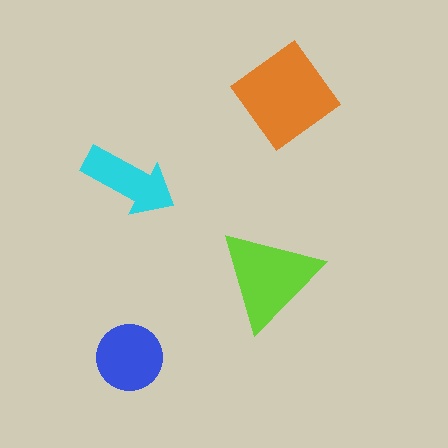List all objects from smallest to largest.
The cyan arrow, the blue circle, the lime triangle, the orange diamond.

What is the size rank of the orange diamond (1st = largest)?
1st.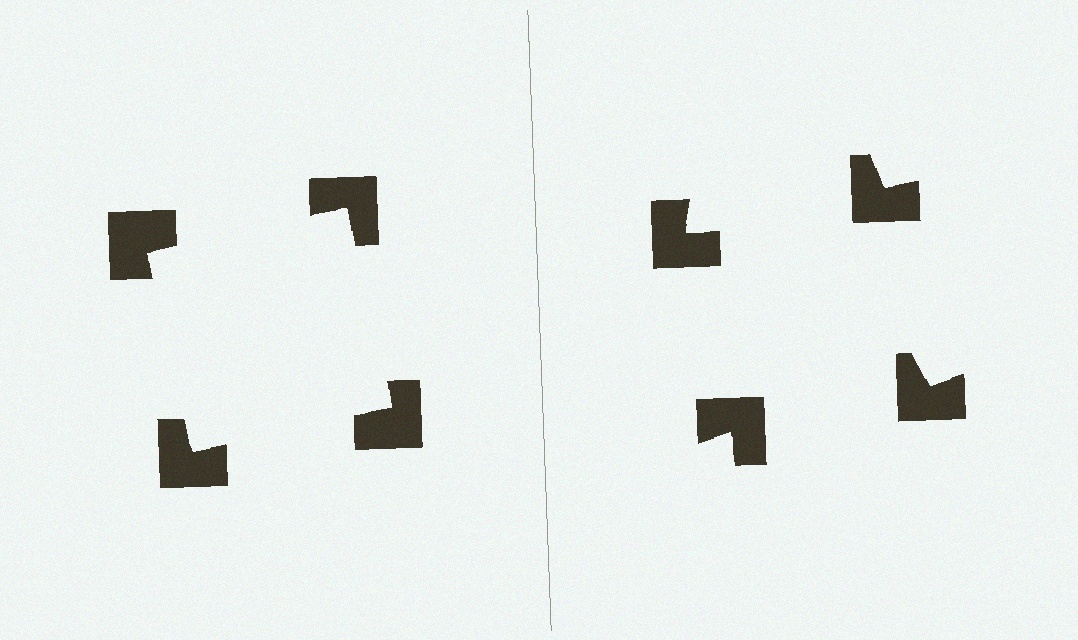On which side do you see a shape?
An illusory square appears on the left side. On the right side the wedge cuts are rotated, so no coherent shape forms.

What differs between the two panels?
The notched squares are positioned identically on both sides; only the wedge orientations differ. On the left they align to a square; on the right they are misaligned.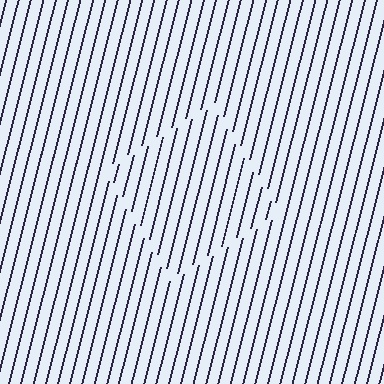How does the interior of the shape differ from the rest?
The interior of the shape contains the same grating, shifted by half a period — the contour is defined by the phase discontinuity where line-ends from the inner and outer gratings abut.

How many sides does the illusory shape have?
4 sides — the line-ends trace a square.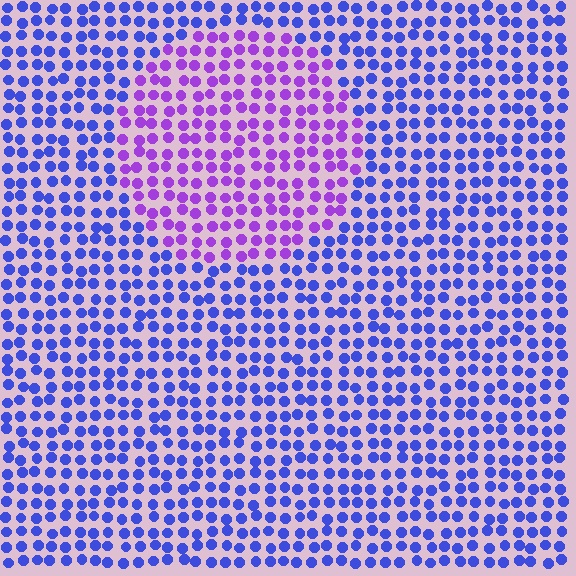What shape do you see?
I see a circle.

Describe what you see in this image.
The image is filled with small blue elements in a uniform arrangement. A circle-shaped region is visible where the elements are tinted to a slightly different hue, forming a subtle color boundary.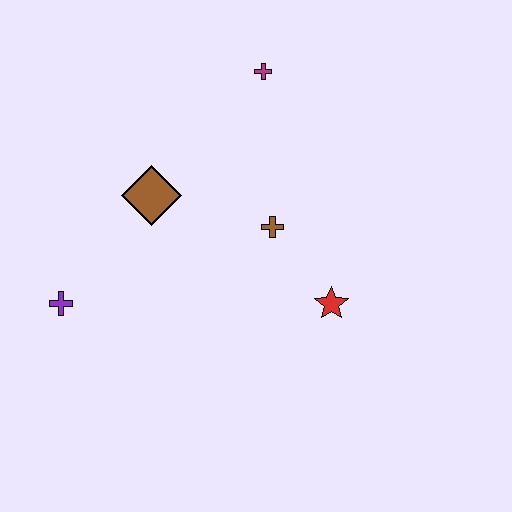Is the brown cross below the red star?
No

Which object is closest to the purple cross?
The brown diamond is closest to the purple cross.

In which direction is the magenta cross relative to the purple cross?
The magenta cross is above the purple cross.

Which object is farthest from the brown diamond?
The red star is farthest from the brown diamond.